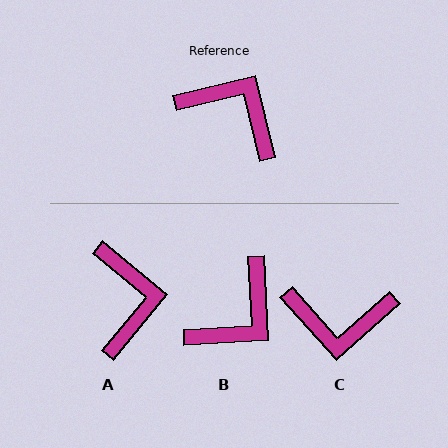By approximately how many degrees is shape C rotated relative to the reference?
Approximately 152 degrees clockwise.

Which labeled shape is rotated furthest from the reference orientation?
C, about 152 degrees away.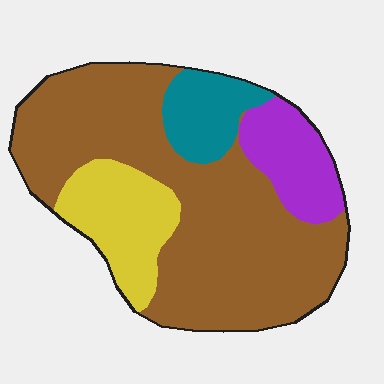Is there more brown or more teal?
Brown.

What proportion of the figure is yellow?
Yellow takes up about one sixth (1/6) of the figure.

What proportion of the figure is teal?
Teal covers roughly 10% of the figure.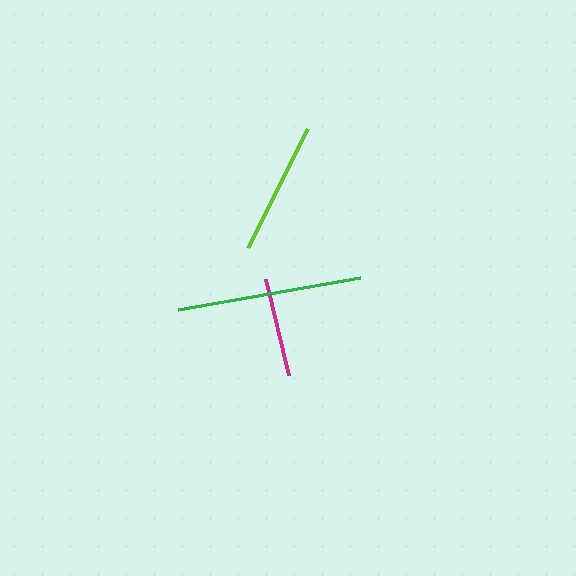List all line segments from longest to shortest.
From longest to shortest: green, lime, magenta.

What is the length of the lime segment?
The lime segment is approximately 134 pixels long.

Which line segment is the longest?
The green line is the longest at approximately 185 pixels.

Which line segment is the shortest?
The magenta line is the shortest at approximately 99 pixels.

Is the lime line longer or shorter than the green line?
The green line is longer than the lime line.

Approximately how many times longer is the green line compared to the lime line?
The green line is approximately 1.4 times the length of the lime line.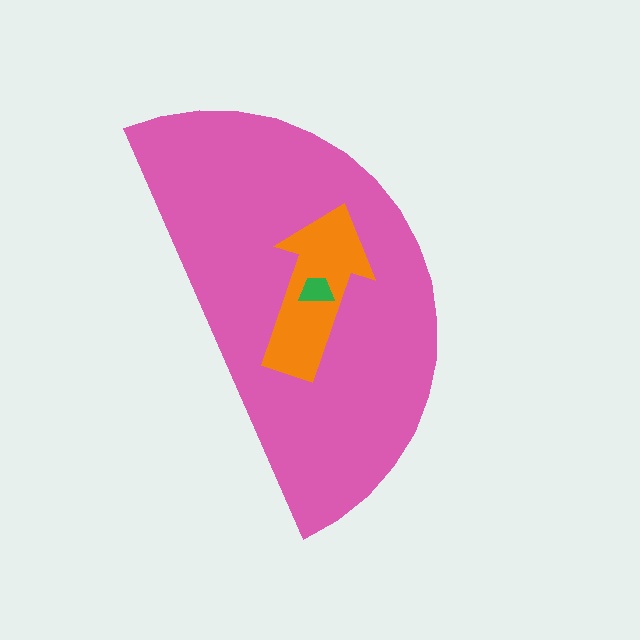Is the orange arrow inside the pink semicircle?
Yes.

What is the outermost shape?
The pink semicircle.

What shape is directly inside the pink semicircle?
The orange arrow.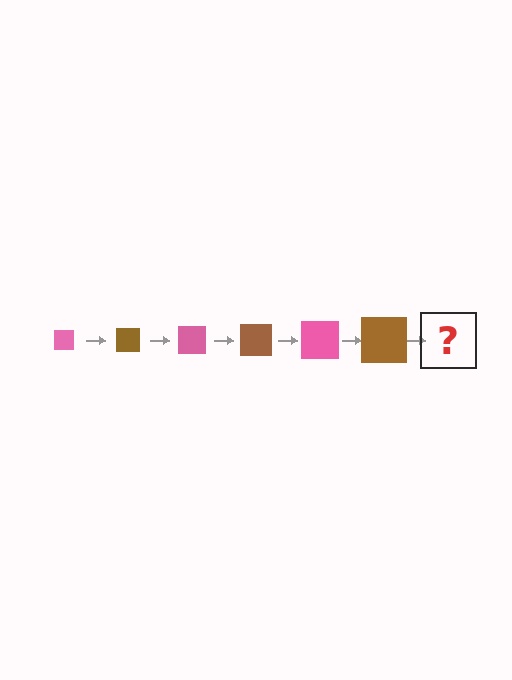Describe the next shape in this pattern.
It should be a pink square, larger than the previous one.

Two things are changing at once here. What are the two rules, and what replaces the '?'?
The two rules are that the square grows larger each step and the color cycles through pink and brown. The '?' should be a pink square, larger than the previous one.